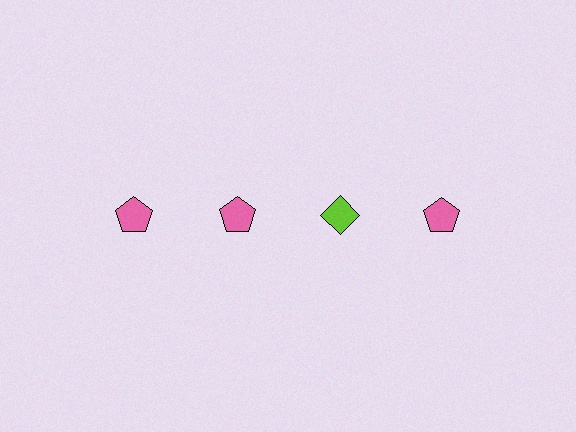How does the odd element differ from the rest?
It differs in both color (lime instead of pink) and shape (diamond instead of pentagon).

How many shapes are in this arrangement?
There are 4 shapes arranged in a grid pattern.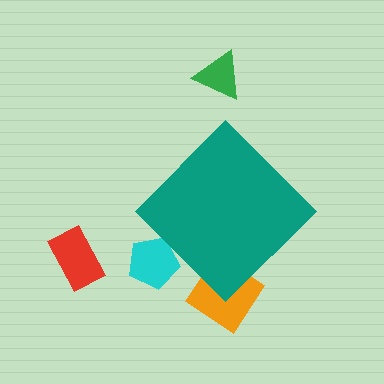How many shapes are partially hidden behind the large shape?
2 shapes are partially hidden.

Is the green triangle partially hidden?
No, the green triangle is fully visible.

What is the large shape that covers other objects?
A teal diamond.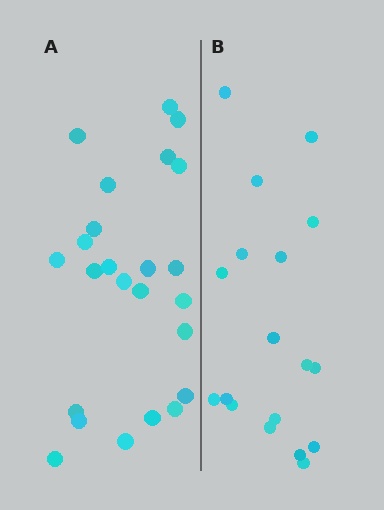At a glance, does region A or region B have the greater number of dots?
Region A (the left region) has more dots.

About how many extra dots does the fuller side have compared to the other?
Region A has about 6 more dots than region B.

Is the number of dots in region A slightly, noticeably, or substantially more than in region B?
Region A has noticeably more, but not dramatically so. The ratio is roughly 1.3 to 1.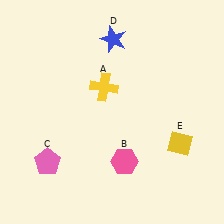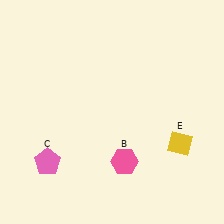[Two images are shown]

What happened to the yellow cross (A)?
The yellow cross (A) was removed in Image 2. It was in the top-left area of Image 1.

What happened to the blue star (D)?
The blue star (D) was removed in Image 2. It was in the top-right area of Image 1.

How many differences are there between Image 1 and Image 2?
There are 2 differences between the two images.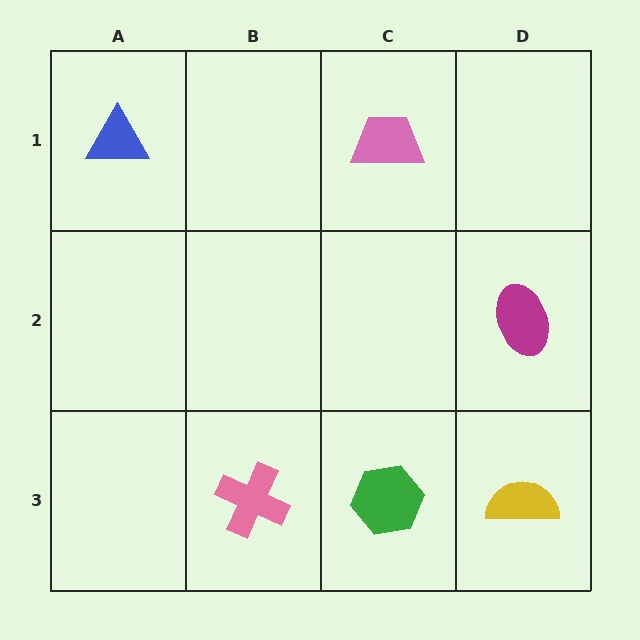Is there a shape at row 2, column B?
No, that cell is empty.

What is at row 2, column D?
A magenta ellipse.